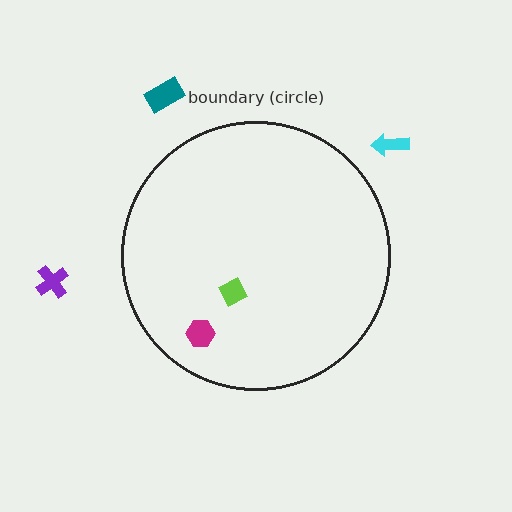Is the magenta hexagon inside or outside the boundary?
Inside.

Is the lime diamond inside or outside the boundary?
Inside.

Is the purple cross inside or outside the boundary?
Outside.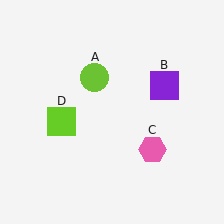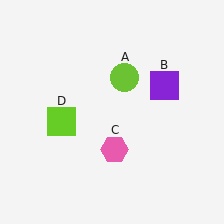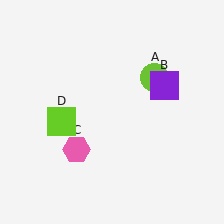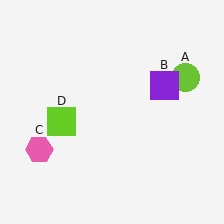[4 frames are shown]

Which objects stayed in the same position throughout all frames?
Purple square (object B) and lime square (object D) remained stationary.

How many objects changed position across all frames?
2 objects changed position: lime circle (object A), pink hexagon (object C).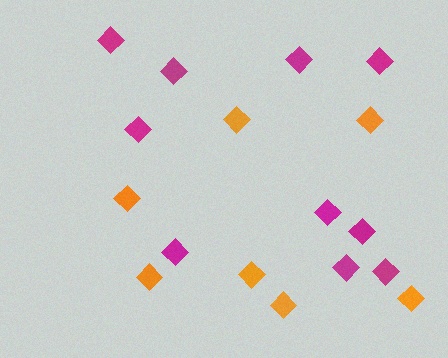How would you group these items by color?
There are 2 groups: one group of orange diamonds (7) and one group of magenta diamonds (10).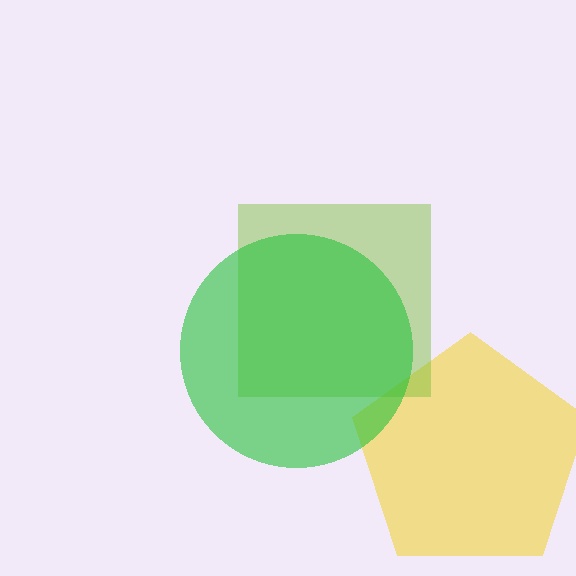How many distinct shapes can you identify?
There are 3 distinct shapes: a yellow pentagon, a lime square, a green circle.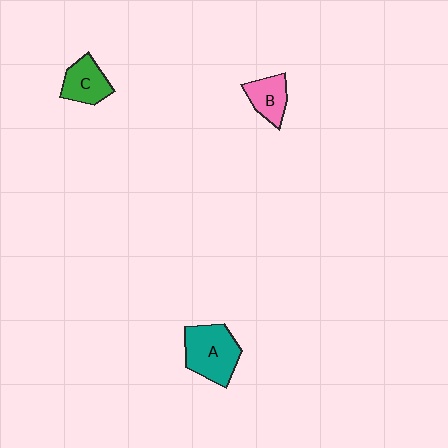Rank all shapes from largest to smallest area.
From largest to smallest: A (teal), C (green), B (pink).